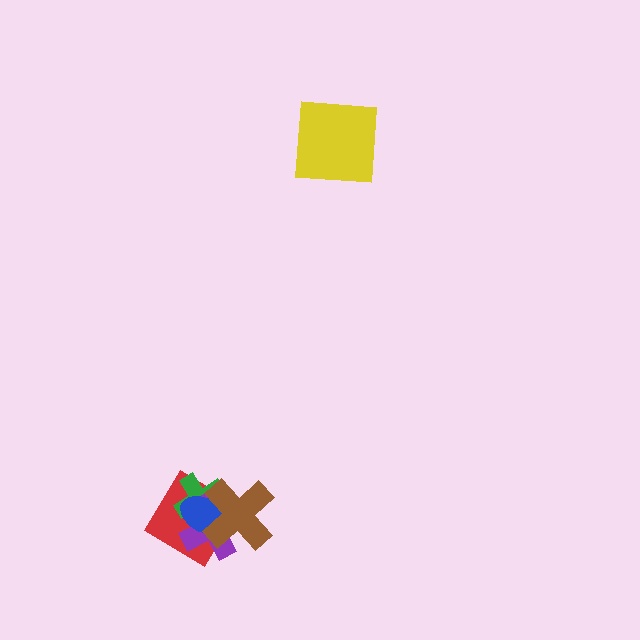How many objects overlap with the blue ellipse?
4 objects overlap with the blue ellipse.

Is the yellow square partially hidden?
No, no other shape covers it.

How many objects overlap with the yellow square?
0 objects overlap with the yellow square.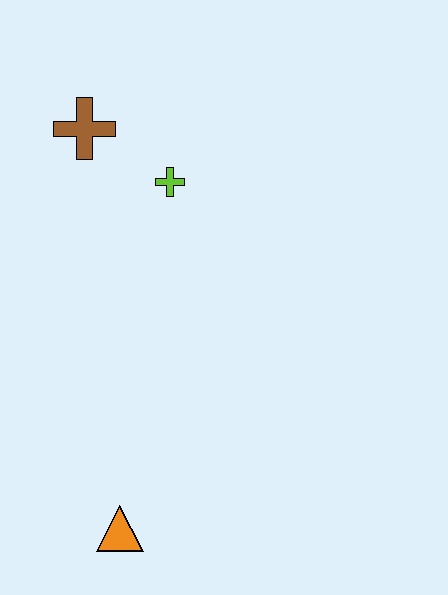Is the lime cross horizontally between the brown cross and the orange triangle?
No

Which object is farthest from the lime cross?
The orange triangle is farthest from the lime cross.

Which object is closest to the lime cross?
The brown cross is closest to the lime cross.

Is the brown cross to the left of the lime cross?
Yes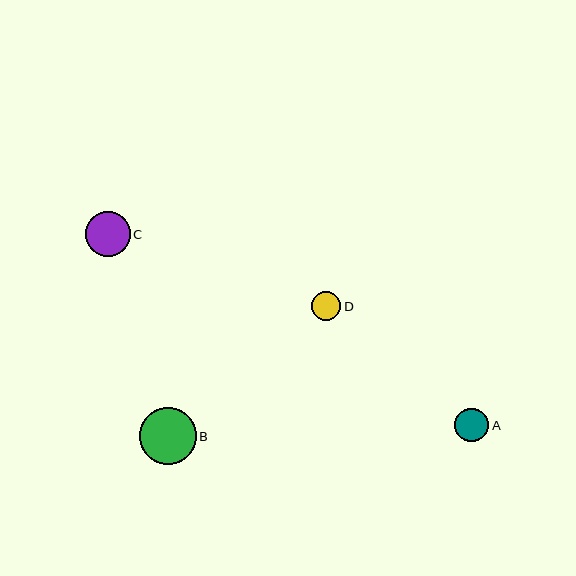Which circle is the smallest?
Circle D is the smallest with a size of approximately 29 pixels.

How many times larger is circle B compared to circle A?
Circle B is approximately 1.7 times the size of circle A.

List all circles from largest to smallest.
From largest to smallest: B, C, A, D.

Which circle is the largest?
Circle B is the largest with a size of approximately 57 pixels.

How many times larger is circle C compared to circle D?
Circle C is approximately 1.5 times the size of circle D.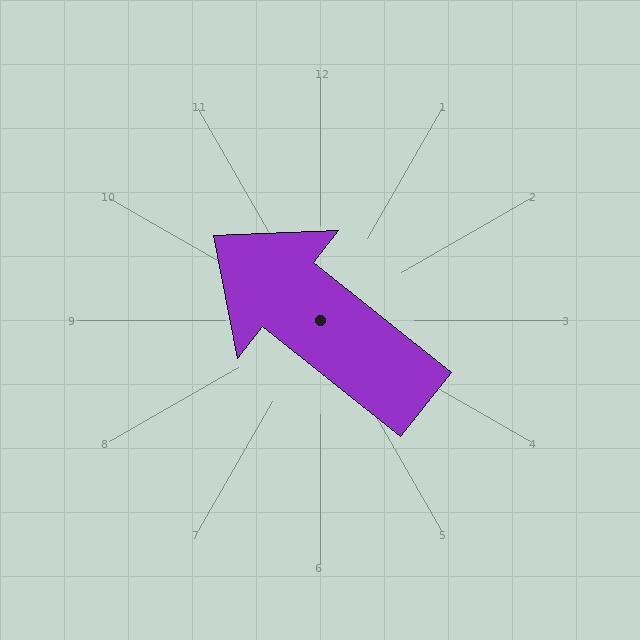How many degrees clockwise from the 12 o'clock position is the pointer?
Approximately 308 degrees.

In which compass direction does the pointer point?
Northwest.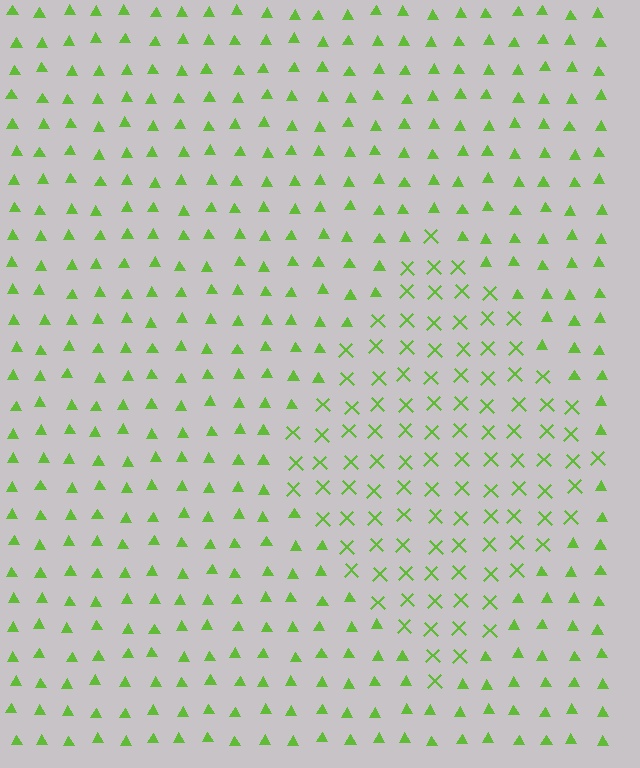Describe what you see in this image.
The image is filled with small lime elements arranged in a uniform grid. A diamond-shaped region contains X marks, while the surrounding area contains triangles. The boundary is defined purely by the change in element shape.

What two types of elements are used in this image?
The image uses X marks inside the diamond region and triangles outside it.